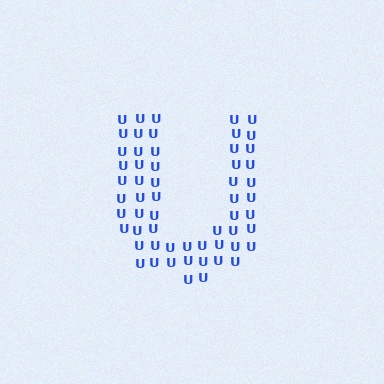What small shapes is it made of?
It is made of small letter U's.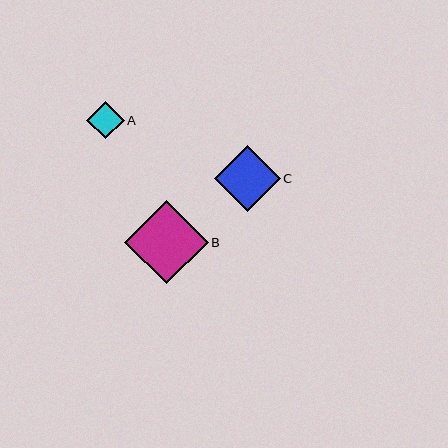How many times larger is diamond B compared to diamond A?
Diamond B is approximately 2.2 times the size of diamond A.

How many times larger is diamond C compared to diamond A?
Diamond C is approximately 1.8 times the size of diamond A.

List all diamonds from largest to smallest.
From largest to smallest: B, C, A.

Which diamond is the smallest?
Diamond A is the smallest with a size of approximately 37 pixels.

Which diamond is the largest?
Diamond B is the largest with a size of approximately 83 pixels.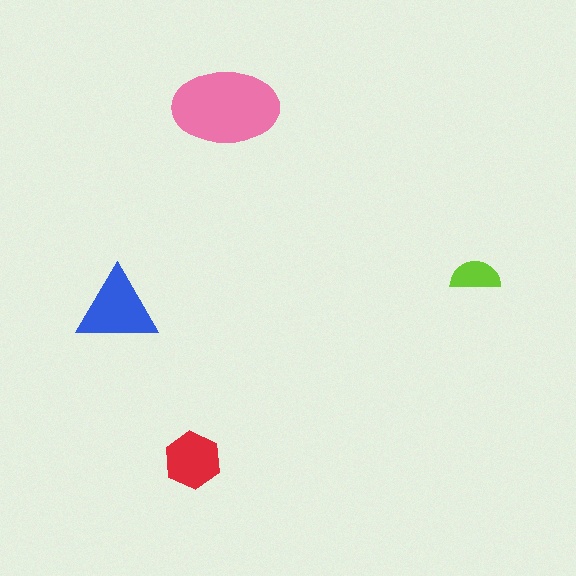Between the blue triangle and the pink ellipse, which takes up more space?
The pink ellipse.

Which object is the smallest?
The lime semicircle.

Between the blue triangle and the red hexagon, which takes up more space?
The blue triangle.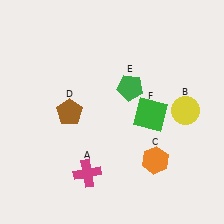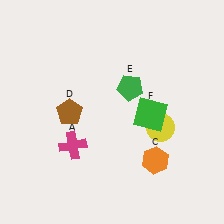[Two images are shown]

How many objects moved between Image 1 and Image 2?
2 objects moved between the two images.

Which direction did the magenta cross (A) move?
The magenta cross (A) moved up.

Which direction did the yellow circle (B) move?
The yellow circle (B) moved left.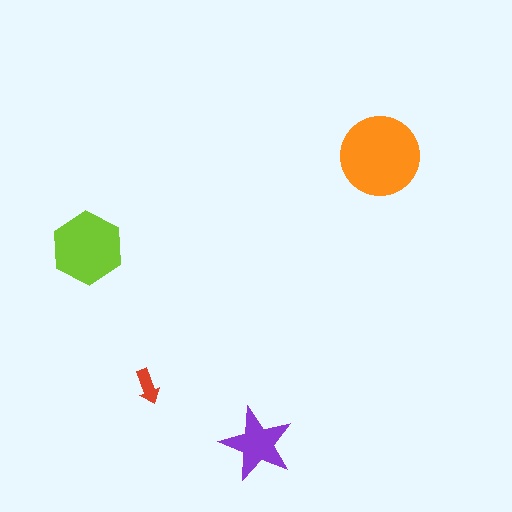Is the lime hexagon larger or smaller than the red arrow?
Larger.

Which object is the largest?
The orange circle.